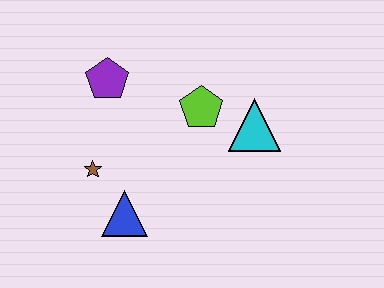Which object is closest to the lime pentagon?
The cyan triangle is closest to the lime pentagon.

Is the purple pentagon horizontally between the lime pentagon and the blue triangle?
No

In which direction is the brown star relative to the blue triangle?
The brown star is above the blue triangle.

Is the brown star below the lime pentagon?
Yes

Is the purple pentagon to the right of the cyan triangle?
No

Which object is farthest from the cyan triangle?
The brown star is farthest from the cyan triangle.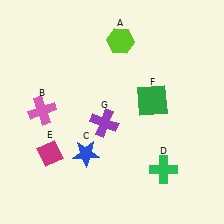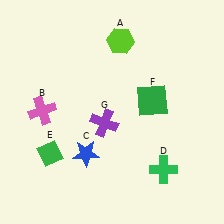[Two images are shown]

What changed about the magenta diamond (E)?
In Image 1, E is magenta. In Image 2, it changed to green.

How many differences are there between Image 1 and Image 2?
There is 1 difference between the two images.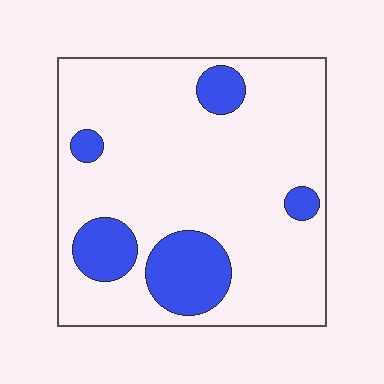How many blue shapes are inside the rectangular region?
5.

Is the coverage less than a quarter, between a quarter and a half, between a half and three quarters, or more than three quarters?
Less than a quarter.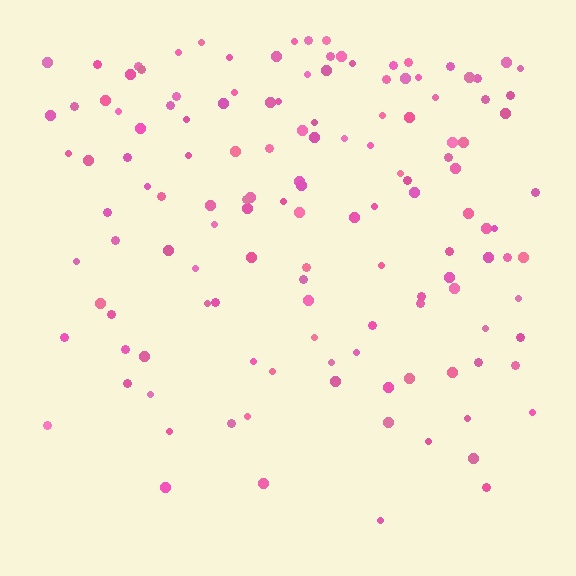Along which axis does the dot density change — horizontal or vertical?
Vertical.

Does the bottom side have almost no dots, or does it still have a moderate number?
Still a moderate number, just noticeably fewer than the top.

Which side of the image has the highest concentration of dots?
The top.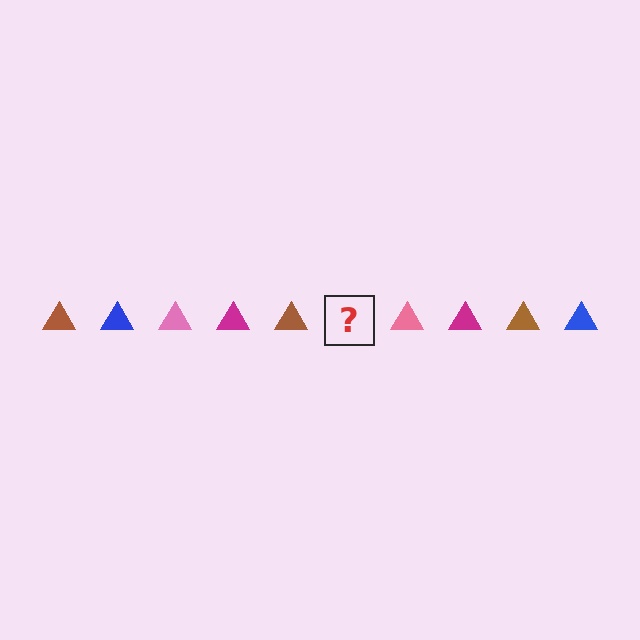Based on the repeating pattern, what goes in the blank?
The blank should be a blue triangle.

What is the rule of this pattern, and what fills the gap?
The rule is that the pattern cycles through brown, blue, pink, magenta triangles. The gap should be filled with a blue triangle.